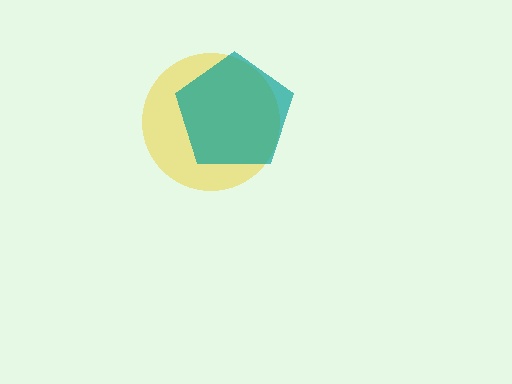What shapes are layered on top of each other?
The layered shapes are: a yellow circle, a teal pentagon.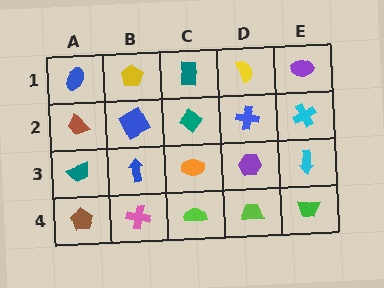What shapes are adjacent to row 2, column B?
A yellow pentagon (row 1, column B), a blue arrow (row 3, column B), a brown trapezoid (row 2, column A), a teal diamond (row 2, column C).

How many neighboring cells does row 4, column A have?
2.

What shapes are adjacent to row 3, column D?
A blue cross (row 2, column D), a lime trapezoid (row 4, column D), an orange ellipse (row 3, column C), a cyan arrow (row 3, column E).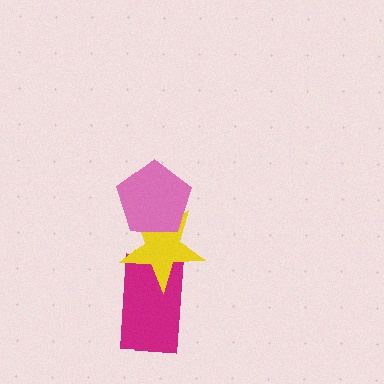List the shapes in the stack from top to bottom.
From top to bottom: the pink pentagon, the yellow star, the magenta rectangle.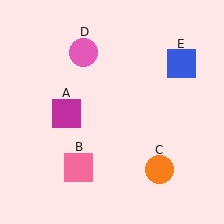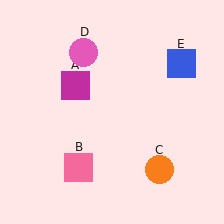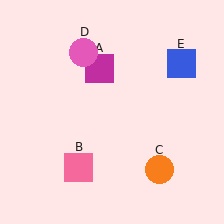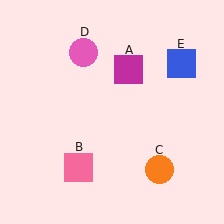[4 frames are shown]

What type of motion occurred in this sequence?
The magenta square (object A) rotated clockwise around the center of the scene.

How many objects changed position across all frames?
1 object changed position: magenta square (object A).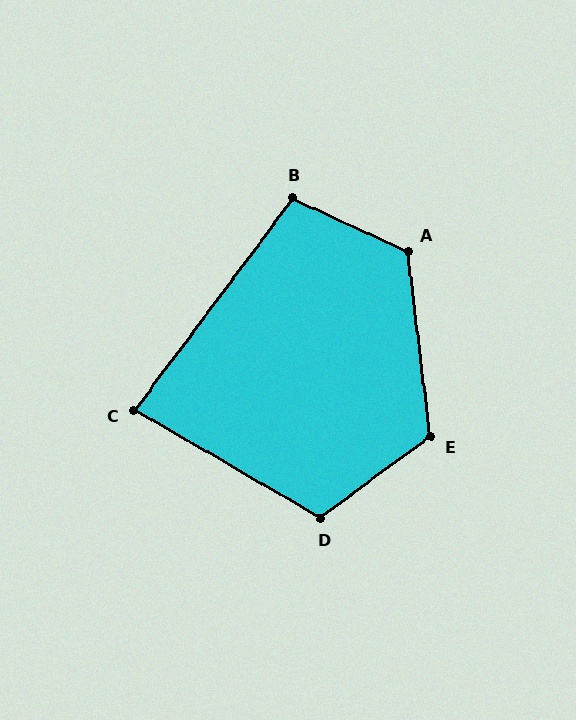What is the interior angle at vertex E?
Approximately 120 degrees (obtuse).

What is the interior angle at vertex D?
Approximately 113 degrees (obtuse).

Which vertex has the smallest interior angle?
C, at approximately 83 degrees.